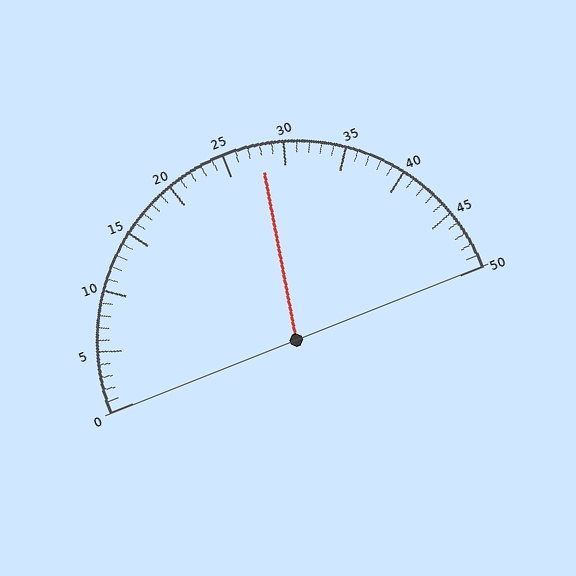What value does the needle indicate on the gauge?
The needle indicates approximately 28.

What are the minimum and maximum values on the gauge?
The gauge ranges from 0 to 50.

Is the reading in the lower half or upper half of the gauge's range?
The reading is in the upper half of the range (0 to 50).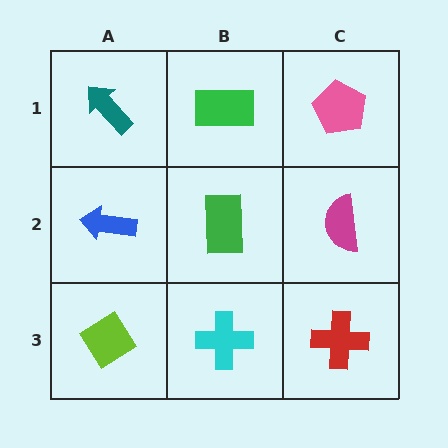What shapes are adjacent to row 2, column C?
A pink pentagon (row 1, column C), a red cross (row 3, column C), a green rectangle (row 2, column B).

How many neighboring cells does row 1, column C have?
2.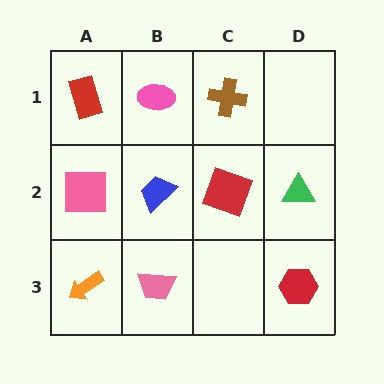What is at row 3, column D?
A red hexagon.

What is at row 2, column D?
A green triangle.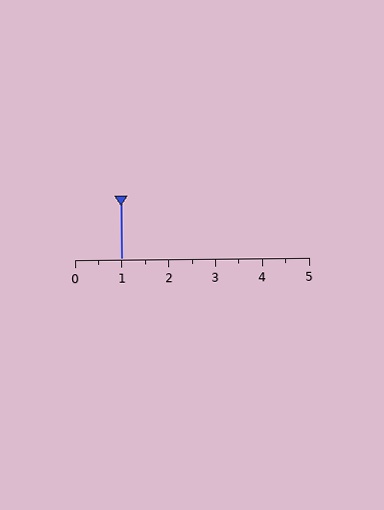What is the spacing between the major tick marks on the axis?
The major ticks are spaced 1 apart.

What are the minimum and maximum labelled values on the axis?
The axis runs from 0 to 5.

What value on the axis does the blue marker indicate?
The marker indicates approximately 1.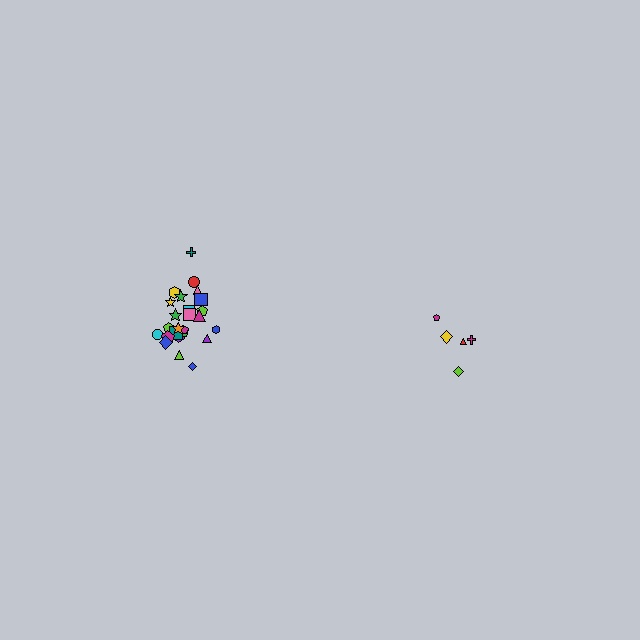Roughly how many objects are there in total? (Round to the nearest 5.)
Roughly 30 objects in total.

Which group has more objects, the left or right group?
The left group.